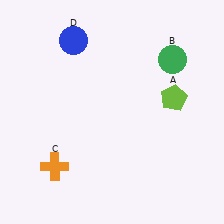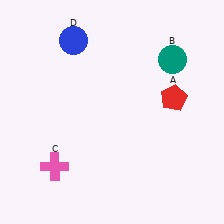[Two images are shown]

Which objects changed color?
A changed from lime to red. B changed from green to teal. C changed from orange to pink.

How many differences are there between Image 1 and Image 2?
There are 3 differences between the two images.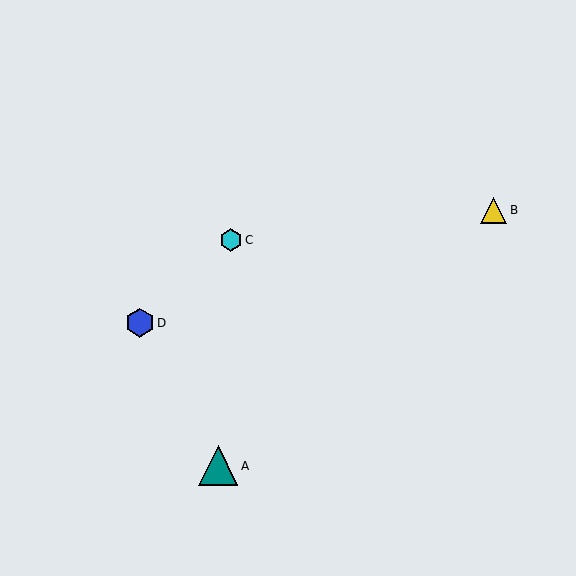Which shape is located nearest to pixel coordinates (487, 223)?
The yellow triangle (labeled B) at (494, 210) is nearest to that location.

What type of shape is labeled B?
Shape B is a yellow triangle.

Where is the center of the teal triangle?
The center of the teal triangle is at (218, 466).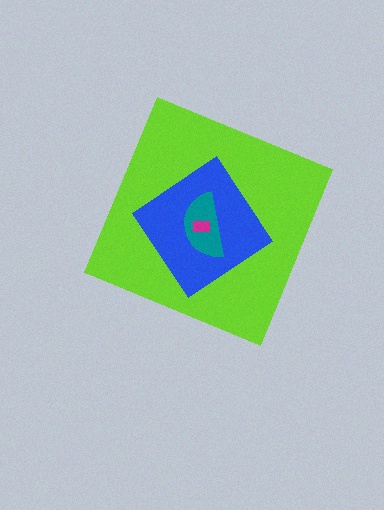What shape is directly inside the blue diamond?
The teal semicircle.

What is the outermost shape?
The lime diamond.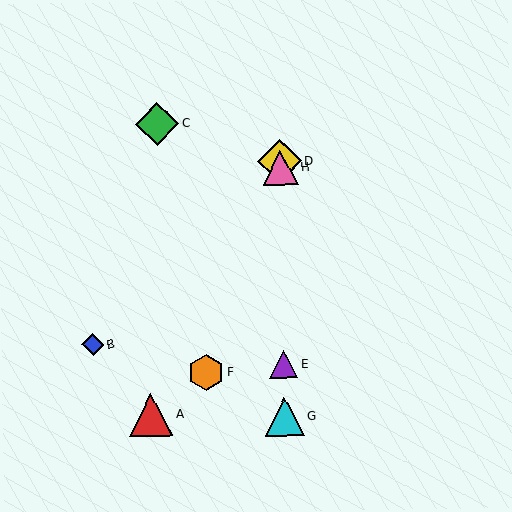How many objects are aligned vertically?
4 objects (D, E, G, H) are aligned vertically.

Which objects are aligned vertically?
Objects D, E, G, H are aligned vertically.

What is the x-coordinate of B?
Object B is at x≈93.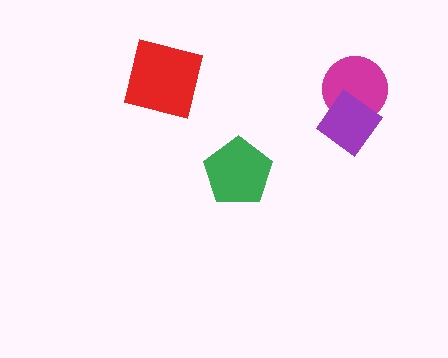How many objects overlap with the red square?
0 objects overlap with the red square.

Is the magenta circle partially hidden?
Yes, it is partially covered by another shape.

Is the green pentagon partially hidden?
No, no other shape covers it.